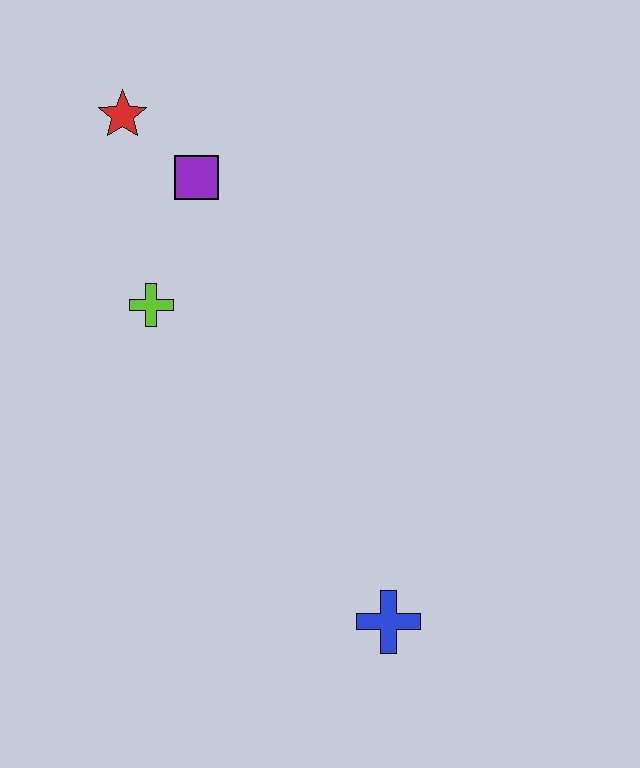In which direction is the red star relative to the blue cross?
The red star is above the blue cross.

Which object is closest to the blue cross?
The lime cross is closest to the blue cross.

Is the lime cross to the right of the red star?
Yes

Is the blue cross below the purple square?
Yes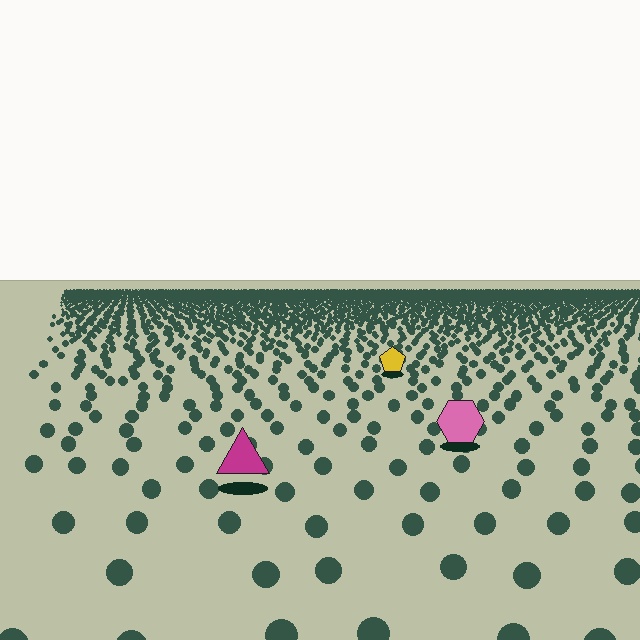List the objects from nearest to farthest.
From nearest to farthest: the magenta triangle, the pink hexagon, the yellow pentagon.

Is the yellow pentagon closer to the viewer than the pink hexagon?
No. The pink hexagon is closer — you can tell from the texture gradient: the ground texture is coarser near it.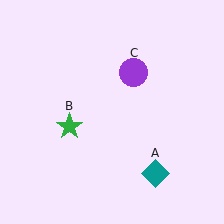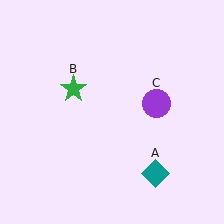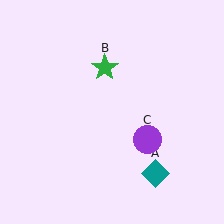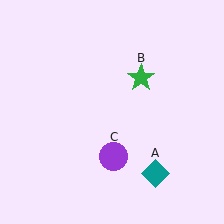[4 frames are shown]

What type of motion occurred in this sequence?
The green star (object B), purple circle (object C) rotated clockwise around the center of the scene.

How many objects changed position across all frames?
2 objects changed position: green star (object B), purple circle (object C).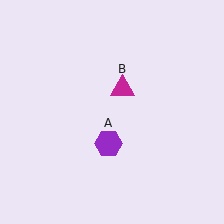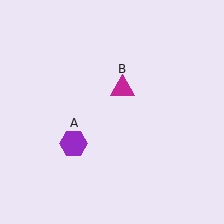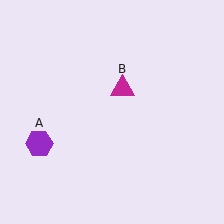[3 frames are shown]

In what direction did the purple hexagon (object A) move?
The purple hexagon (object A) moved left.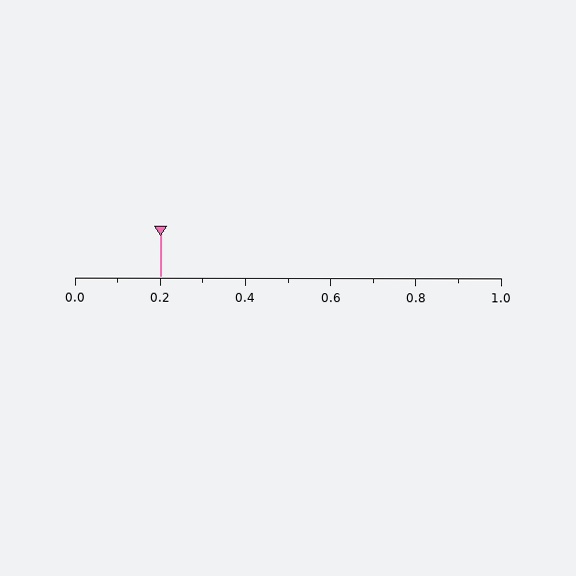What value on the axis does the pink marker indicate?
The marker indicates approximately 0.2.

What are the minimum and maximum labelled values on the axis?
The axis runs from 0.0 to 1.0.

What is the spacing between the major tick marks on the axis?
The major ticks are spaced 0.2 apart.